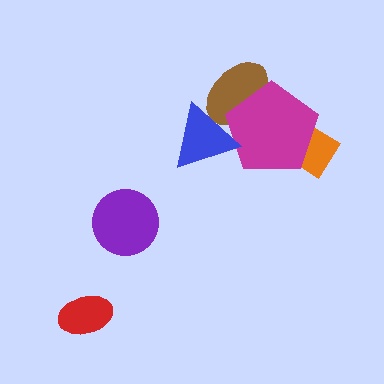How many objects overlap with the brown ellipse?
2 objects overlap with the brown ellipse.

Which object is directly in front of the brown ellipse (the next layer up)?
The magenta pentagon is directly in front of the brown ellipse.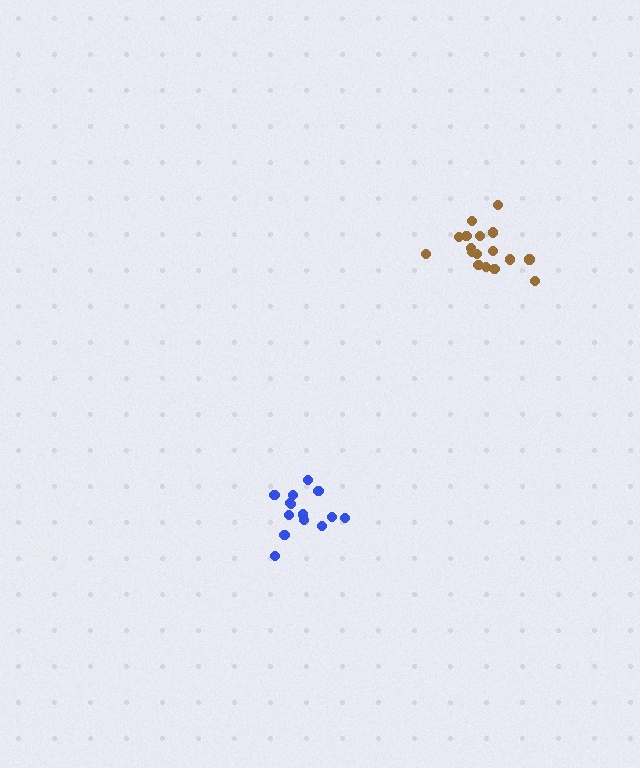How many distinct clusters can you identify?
There are 2 distinct clusters.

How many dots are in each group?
Group 1: 17 dots, Group 2: 14 dots (31 total).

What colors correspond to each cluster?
The clusters are colored: brown, blue.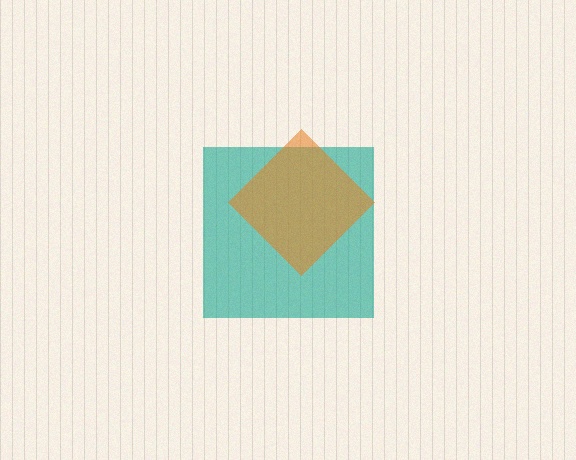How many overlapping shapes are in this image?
There are 2 overlapping shapes in the image.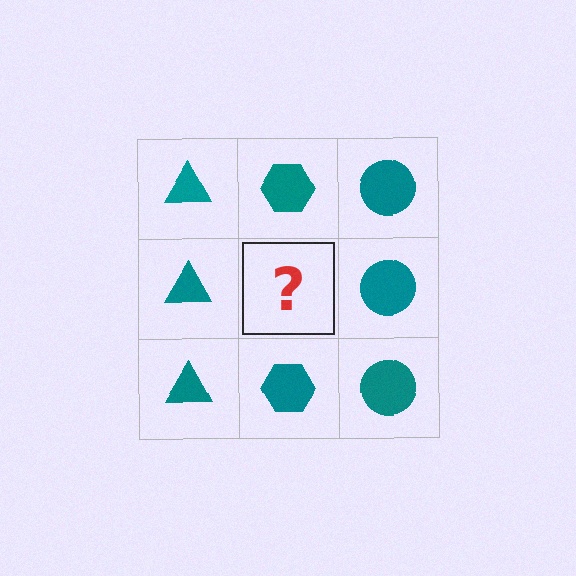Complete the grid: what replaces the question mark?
The question mark should be replaced with a teal hexagon.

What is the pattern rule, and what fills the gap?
The rule is that each column has a consistent shape. The gap should be filled with a teal hexagon.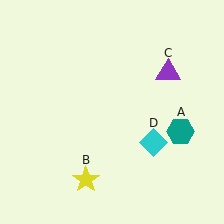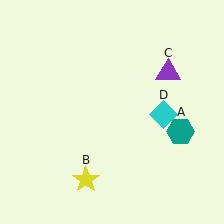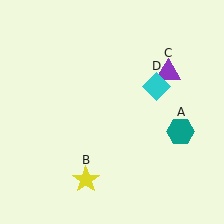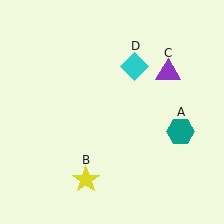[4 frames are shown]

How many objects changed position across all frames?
1 object changed position: cyan diamond (object D).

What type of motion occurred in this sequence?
The cyan diamond (object D) rotated counterclockwise around the center of the scene.